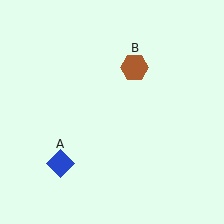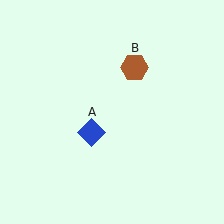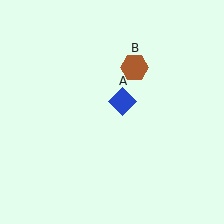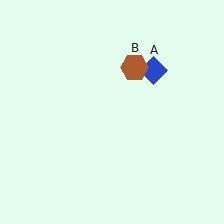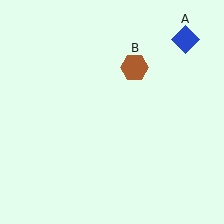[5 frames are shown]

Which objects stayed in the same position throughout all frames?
Brown hexagon (object B) remained stationary.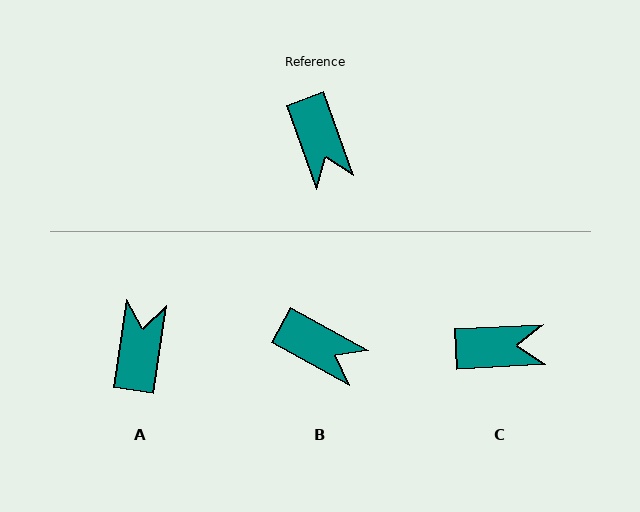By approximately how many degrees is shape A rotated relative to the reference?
Approximately 152 degrees counter-clockwise.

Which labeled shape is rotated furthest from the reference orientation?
A, about 152 degrees away.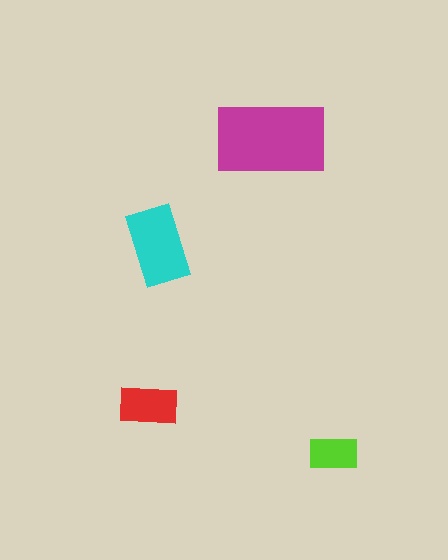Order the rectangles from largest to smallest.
the magenta one, the cyan one, the red one, the lime one.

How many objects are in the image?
There are 4 objects in the image.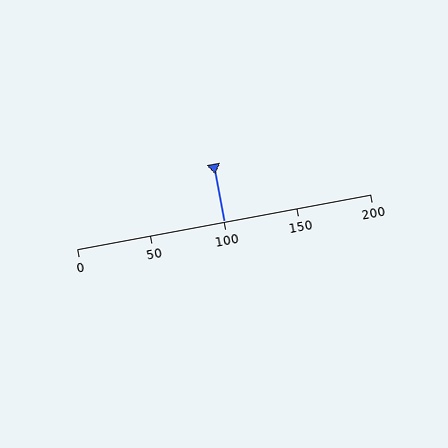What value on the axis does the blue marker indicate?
The marker indicates approximately 100.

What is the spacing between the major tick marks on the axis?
The major ticks are spaced 50 apart.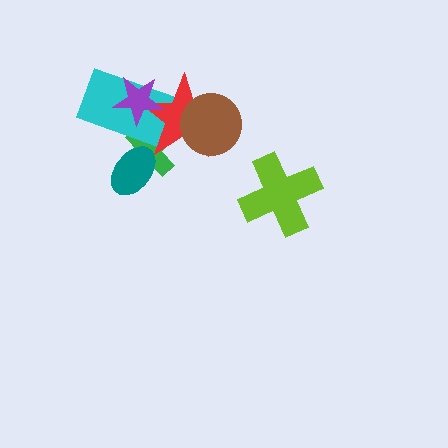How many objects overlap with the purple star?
2 objects overlap with the purple star.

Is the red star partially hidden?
Yes, it is partially covered by another shape.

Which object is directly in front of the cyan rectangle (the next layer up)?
The red star is directly in front of the cyan rectangle.